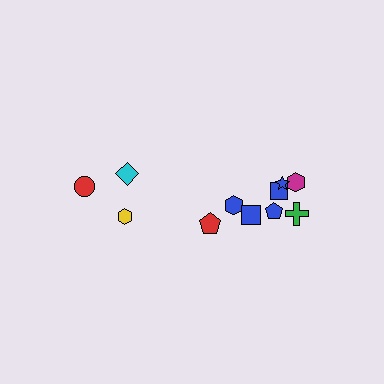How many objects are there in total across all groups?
There are 11 objects.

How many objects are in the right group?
There are 8 objects.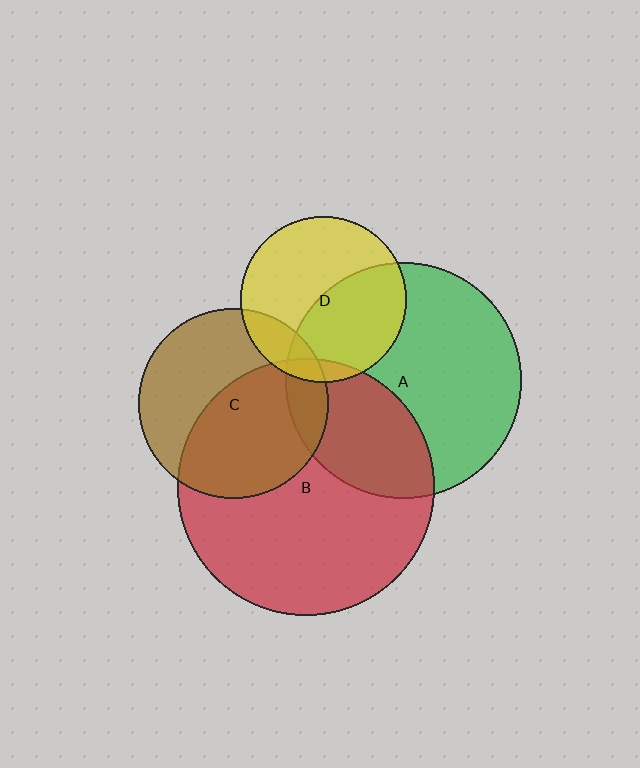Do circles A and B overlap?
Yes.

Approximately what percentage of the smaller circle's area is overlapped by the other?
Approximately 35%.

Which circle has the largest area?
Circle B (red).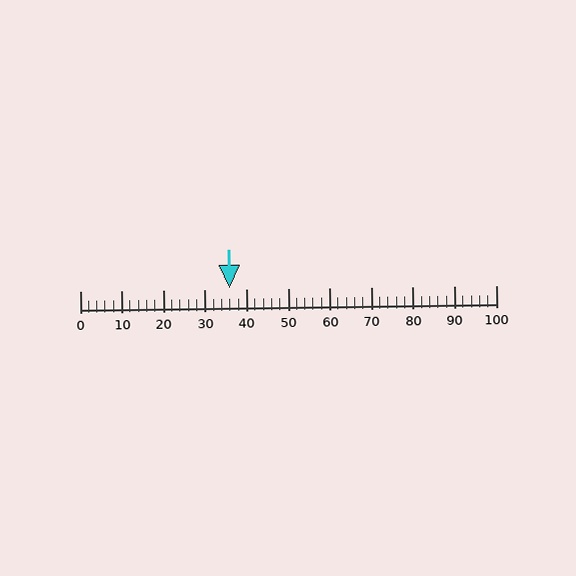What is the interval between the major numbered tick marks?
The major tick marks are spaced 10 units apart.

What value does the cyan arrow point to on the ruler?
The cyan arrow points to approximately 36.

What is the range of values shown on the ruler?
The ruler shows values from 0 to 100.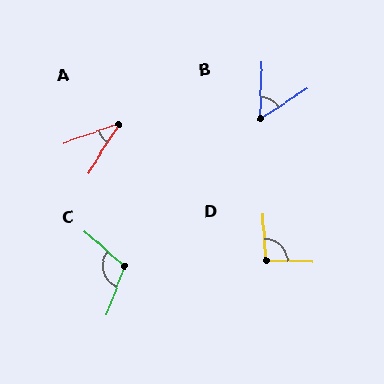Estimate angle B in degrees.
Approximately 55 degrees.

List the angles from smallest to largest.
A (39°), B (55°), D (95°), C (111°).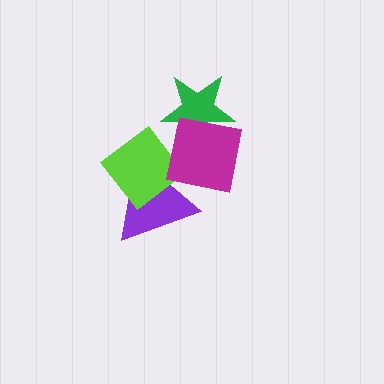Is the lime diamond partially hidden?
Yes, it is partially covered by another shape.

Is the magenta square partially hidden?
No, no other shape covers it.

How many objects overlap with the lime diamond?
2 objects overlap with the lime diamond.